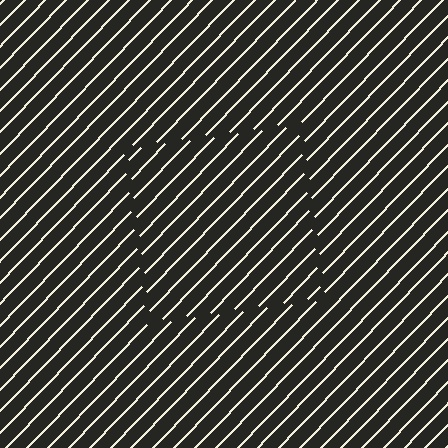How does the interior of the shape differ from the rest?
The interior of the shape contains the same grating, shifted by half a period — the contour is defined by the phase discontinuity where line-ends from the inner and outer gratings abut.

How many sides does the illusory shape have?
4 sides — the line-ends trace a square.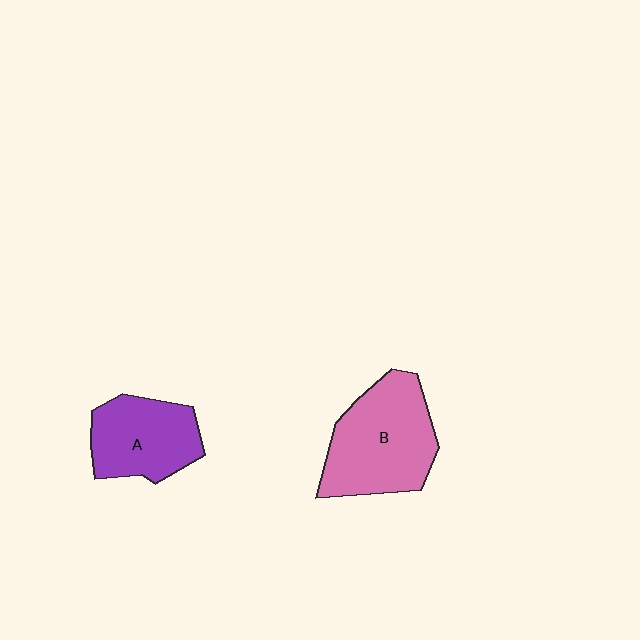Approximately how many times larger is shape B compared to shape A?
Approximately 1.4 times.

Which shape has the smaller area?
Shape A (purple).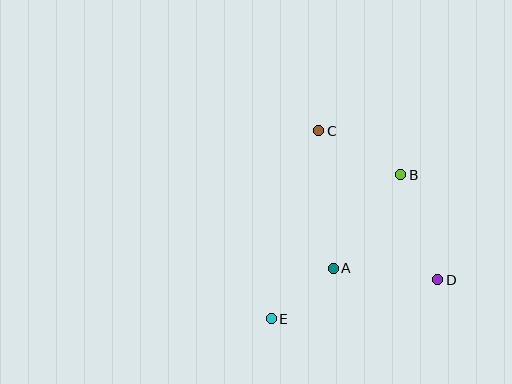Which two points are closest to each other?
Points A and E are closest to each other.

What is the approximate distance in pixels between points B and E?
The distance between B and E is approximately 194 pixels.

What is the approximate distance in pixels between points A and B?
The distance between A and B is approximately 115 pixels.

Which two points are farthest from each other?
Points C and E are farthest from each other.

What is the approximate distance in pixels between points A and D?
The distance between A and D is approximately 105 pixels.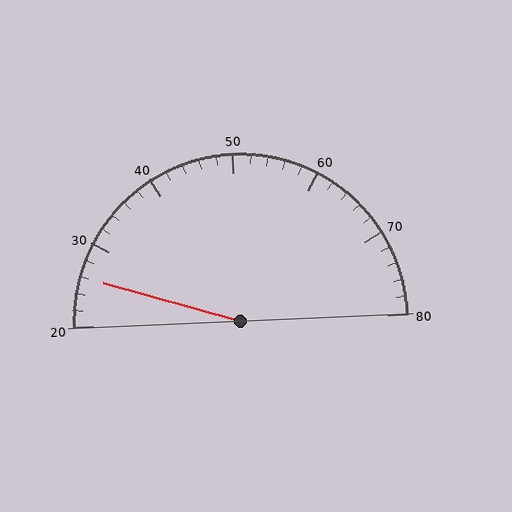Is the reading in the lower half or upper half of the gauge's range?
The reading is in the lower half of the range (20 to 80).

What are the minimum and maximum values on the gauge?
The gauge ranges from 20 to 80.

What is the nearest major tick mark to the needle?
The nearest major tick mark is 30.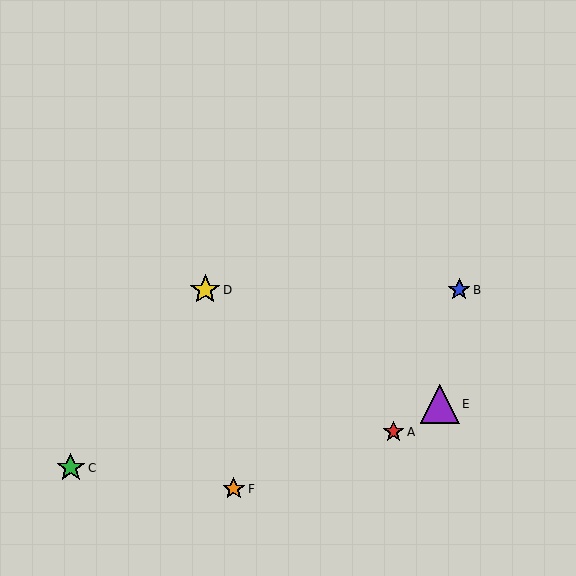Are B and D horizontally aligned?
Yes, both are at y≈290.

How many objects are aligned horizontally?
2 objects (B, D) are aligned horizontally.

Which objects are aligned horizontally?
Objects B, D are aligned horizontally.